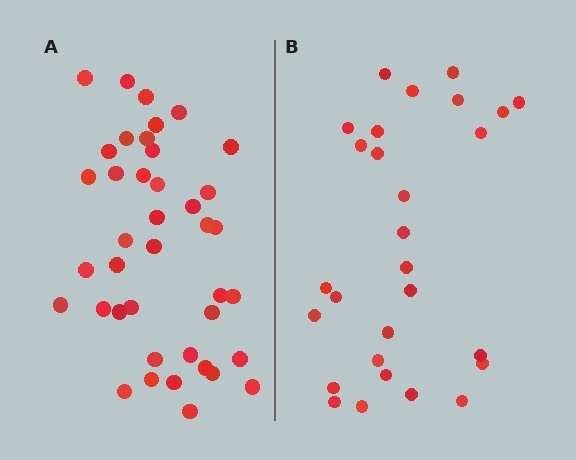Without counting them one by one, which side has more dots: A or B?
Region A (the left region) has more dots.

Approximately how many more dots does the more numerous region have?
Region A has roughly 12 or so more dots than region B.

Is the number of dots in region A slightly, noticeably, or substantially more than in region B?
Region A has noticeably more, but not dramatically so. The ratio is roughly 1.4 to 1.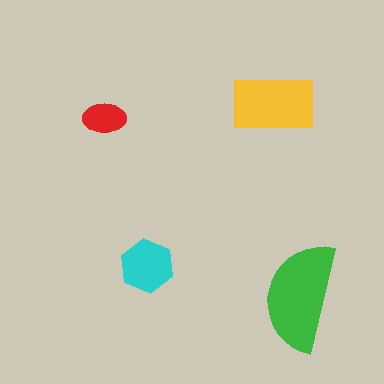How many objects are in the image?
There are 4 objects in the image.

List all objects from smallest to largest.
The red ellipse, the cyan hexagon, the yellow rectangle, the green semicircle.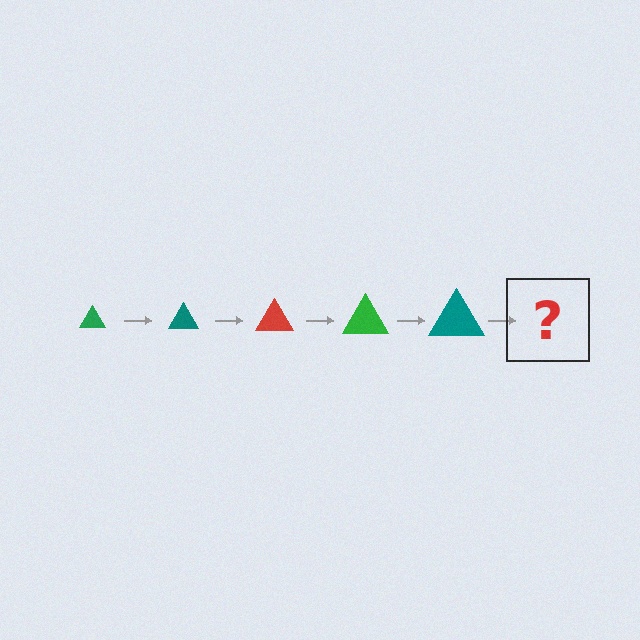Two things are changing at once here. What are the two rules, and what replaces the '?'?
The two rules are that the triangle grows larger each step and the color cycles through green, teal, and red. The '?' should be a red triangle, larger than the previous one.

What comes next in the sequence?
The next element should be a red triangle, larger than the previous one.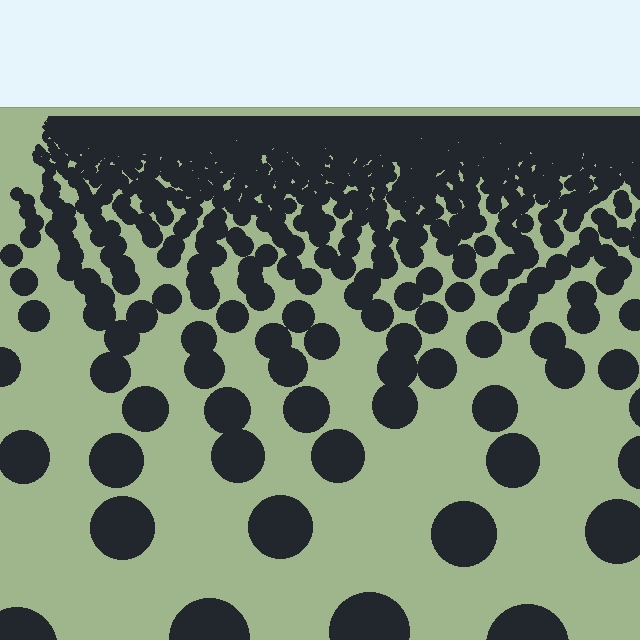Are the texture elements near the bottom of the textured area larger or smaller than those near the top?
Larger. Near the bottom, elements are closer to the viewer and appear at a bigger on-screen size.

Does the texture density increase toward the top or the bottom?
Density increases toward the top.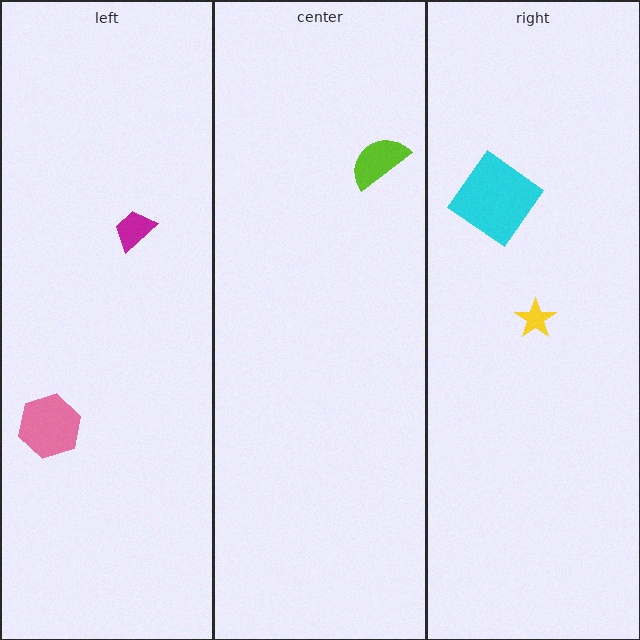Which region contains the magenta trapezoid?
The left region.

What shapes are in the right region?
The cyan diamond, the yellow star.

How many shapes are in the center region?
1.